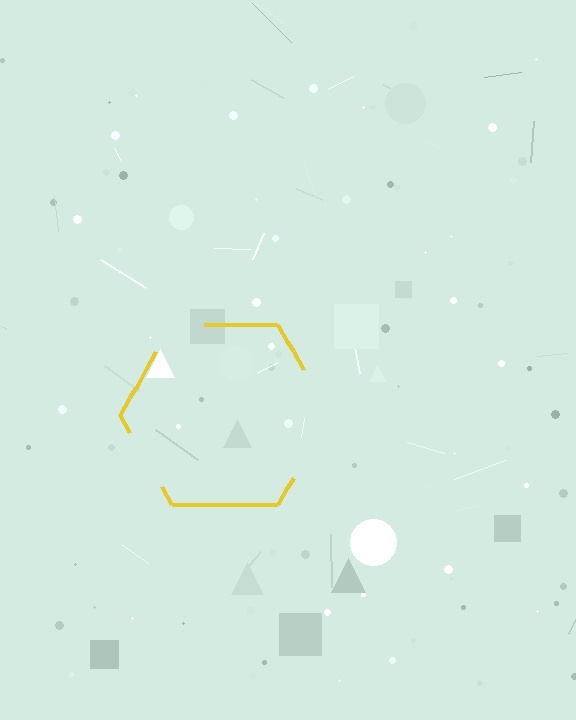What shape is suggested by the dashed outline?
The dashed outline suggests a hexagon.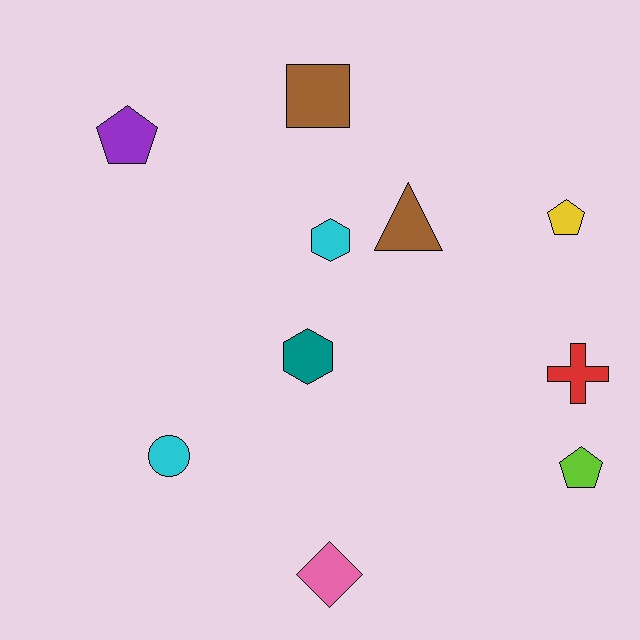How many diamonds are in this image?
There is 1 diamond.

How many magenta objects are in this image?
There are no magenta objects.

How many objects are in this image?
There are 10 objects.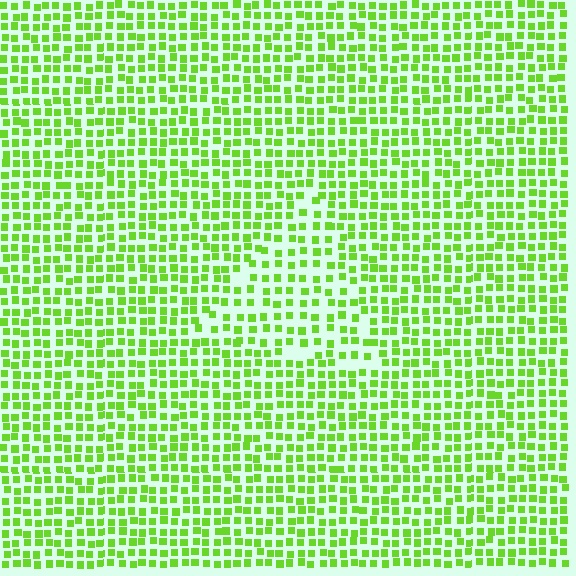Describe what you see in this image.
The image contains small lime elements arranged at two different densities. A triangle-shaped region is visible where the elements are less densely packed than the surrounding area.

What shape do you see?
I see a triangle.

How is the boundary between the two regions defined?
The boundary is defined by a change in element density (approximately 1.5x ratio). All elements are the same color, size, and shape.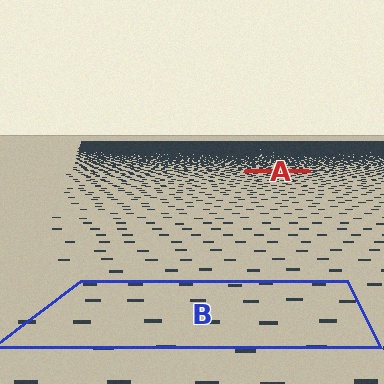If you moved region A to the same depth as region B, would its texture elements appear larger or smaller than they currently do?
They would appear larger. At a closer depth, the same texture elements are projected at a bigger on-screen size.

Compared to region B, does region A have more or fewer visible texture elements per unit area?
Region A has more texture elements per unit area — they are packed more densely because it is farther away.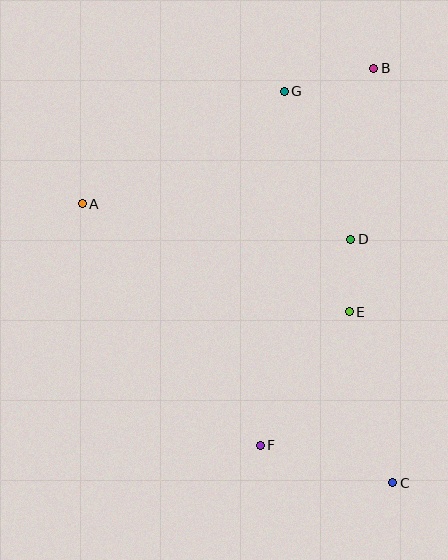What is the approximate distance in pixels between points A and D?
The distance between A and D is approximately 271 pixels.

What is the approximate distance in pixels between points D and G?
The distance between D and G is approximately 162 pixels.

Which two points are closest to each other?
Points D and E are closest to each other.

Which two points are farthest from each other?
Points A and C are farthest from each other.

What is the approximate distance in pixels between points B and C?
The distance between B and C is approximately 415 pixels.